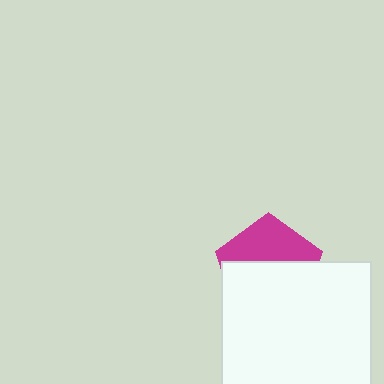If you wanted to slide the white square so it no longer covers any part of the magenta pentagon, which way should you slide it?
Slide it down — that is the most direct way to separate the two shapes.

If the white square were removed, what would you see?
You would see the complete magenta pentagon.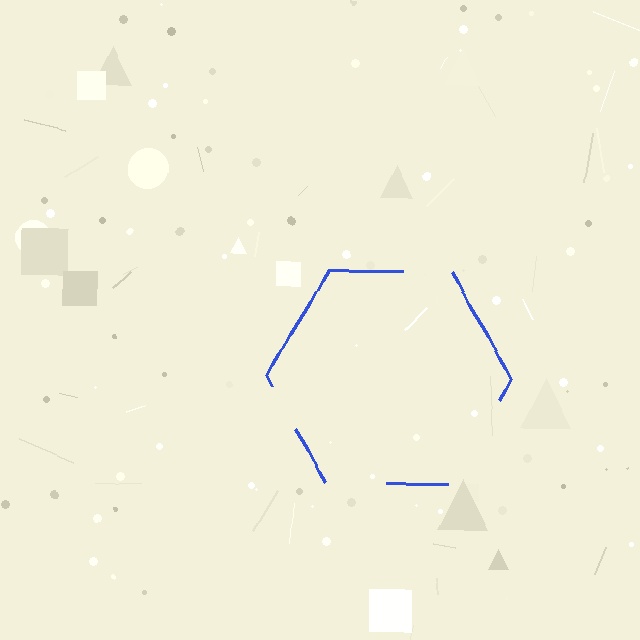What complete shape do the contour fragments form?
The contour fragments form a hexagon.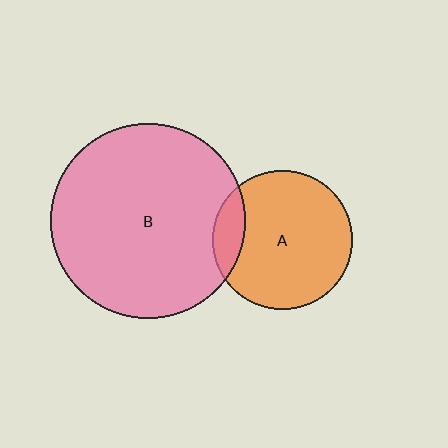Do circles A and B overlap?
Yes.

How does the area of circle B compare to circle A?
Approximately 2.0 times.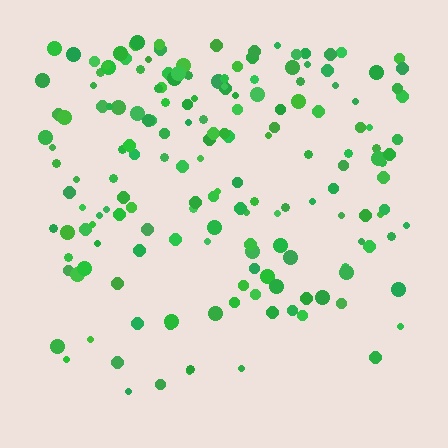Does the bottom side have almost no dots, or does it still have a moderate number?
Still a moderate number, just noticeably fewer than the top.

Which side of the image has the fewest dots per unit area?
The bottom.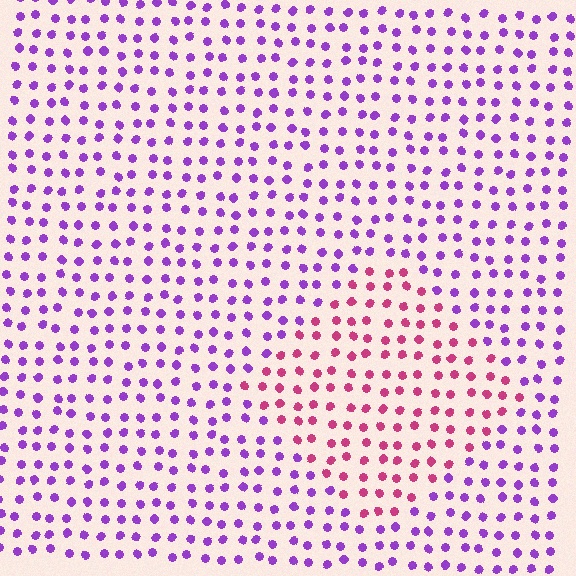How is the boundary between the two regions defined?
The boundary is defined purely by a slight shift in hue (about 53 degrees). Spacing, size, and orientation are identical on both sides.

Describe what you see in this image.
The image is filled with small purple elements in a uniform arrangement. A diamond-shaped region is visible where the elements are tinted to a slightly different hue, forming a subtle color boundary.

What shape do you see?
I see a diamond.